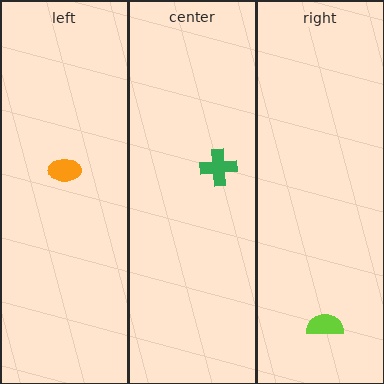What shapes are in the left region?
The orange ellipse.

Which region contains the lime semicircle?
The right region.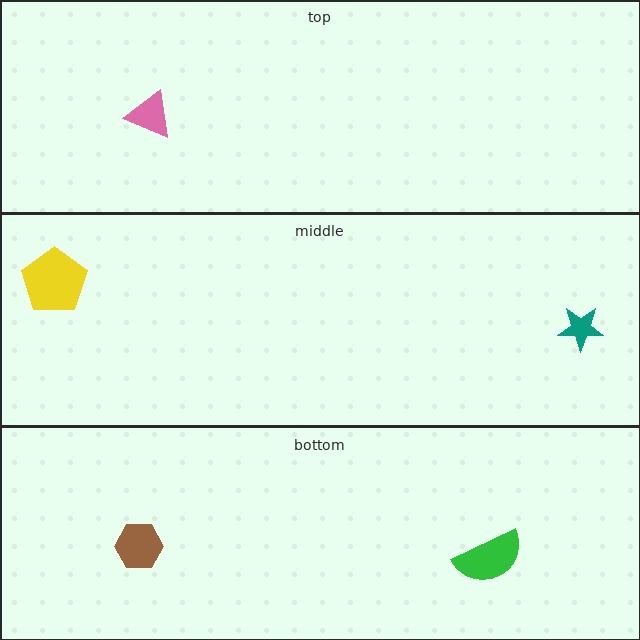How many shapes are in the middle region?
2.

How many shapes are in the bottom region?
2.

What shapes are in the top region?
The pink triangle.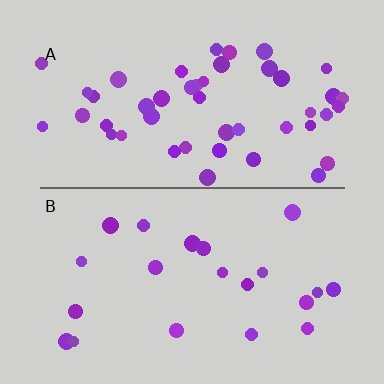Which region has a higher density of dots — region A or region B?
A (the top).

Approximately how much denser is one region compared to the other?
Approximately 2.2× — region A over region B.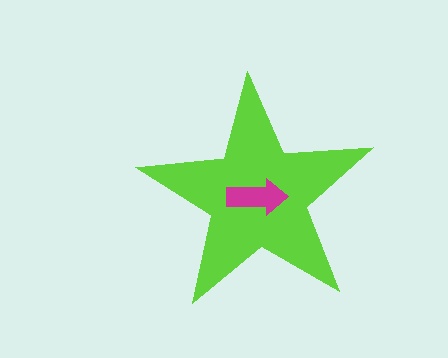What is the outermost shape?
The lime star.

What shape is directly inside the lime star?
The magenta arrow.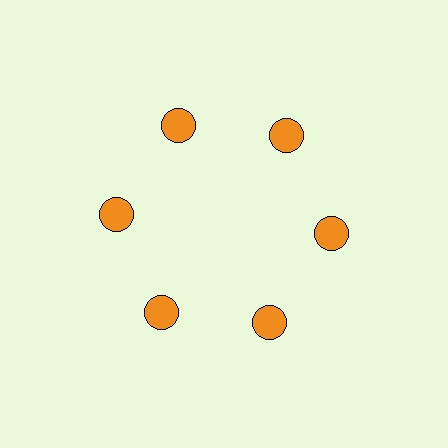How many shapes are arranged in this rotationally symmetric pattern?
There are 6 shapes, arranged in 6 groups of 1.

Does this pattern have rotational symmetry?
Yes, this pattern has 6-fold rotational symmetry. It looks the same after rotating 60 degrees around the center.